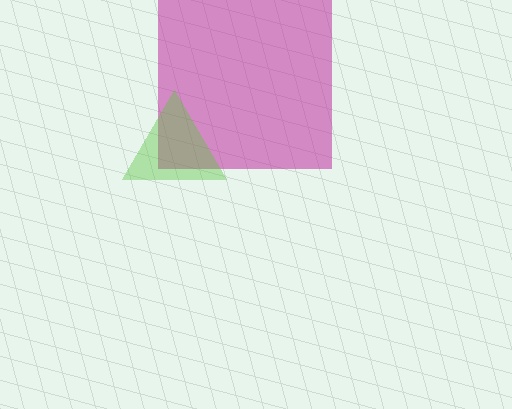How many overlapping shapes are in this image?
There are 2 overlapping shapes in the image.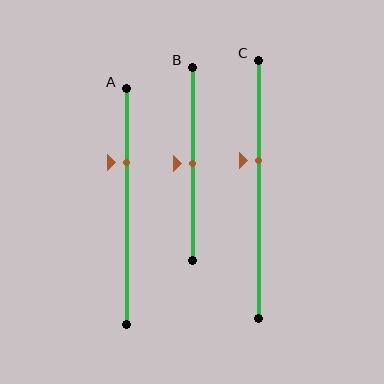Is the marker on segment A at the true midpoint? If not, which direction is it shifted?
No, the marker on segment A is shifted upward by about 19% of the segment length.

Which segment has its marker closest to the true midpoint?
Segment B has its marker closest to the true midpoint.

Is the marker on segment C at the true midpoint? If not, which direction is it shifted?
No, the marker on segment C is shifted upward by about 11% of the segment length.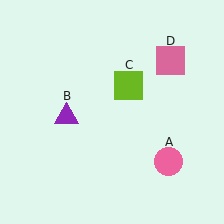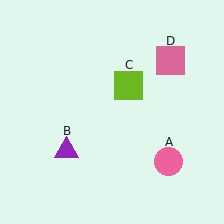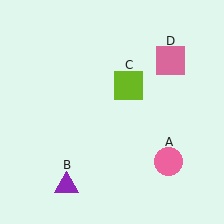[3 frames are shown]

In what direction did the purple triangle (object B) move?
The purple triangle (object B) moved down.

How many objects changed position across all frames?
1 object changed position: purple triangle (object B).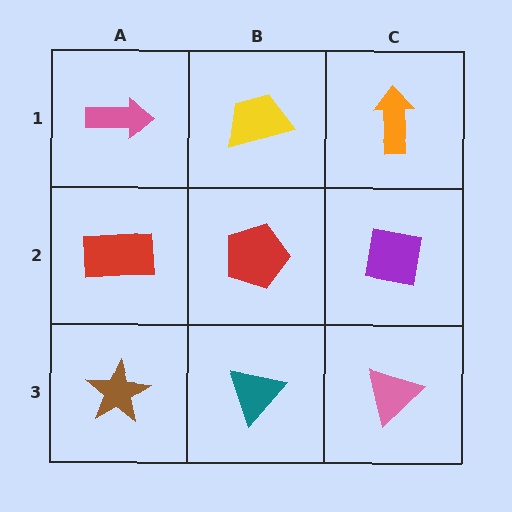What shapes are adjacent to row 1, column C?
A purple square (row 2, column C), a yellow trapezoid (row 1, column B).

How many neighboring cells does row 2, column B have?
4.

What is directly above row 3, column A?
A red rectangle.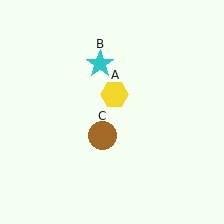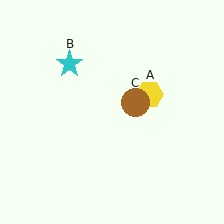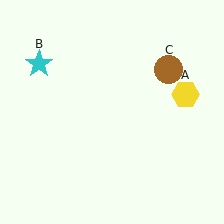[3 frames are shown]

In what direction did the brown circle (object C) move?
The brown circle (object C) moved up and to the right.